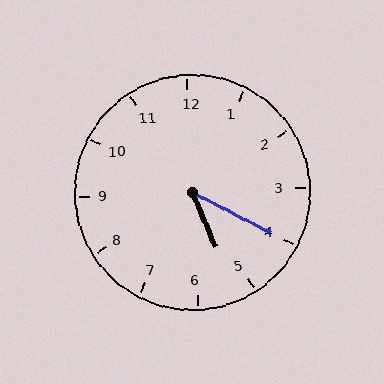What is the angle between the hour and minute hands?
Approximately 40 degrees.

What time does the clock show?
5:20.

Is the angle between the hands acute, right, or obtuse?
It is acute.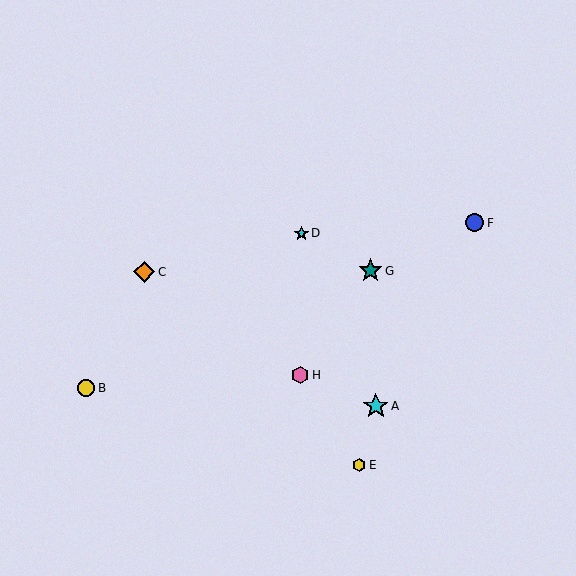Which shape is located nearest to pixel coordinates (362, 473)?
The yellow hexagon (labeled E) at (359, 465) is nearest to that location.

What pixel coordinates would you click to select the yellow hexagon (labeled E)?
Click at (359, 465) to select the yellow hexagon E.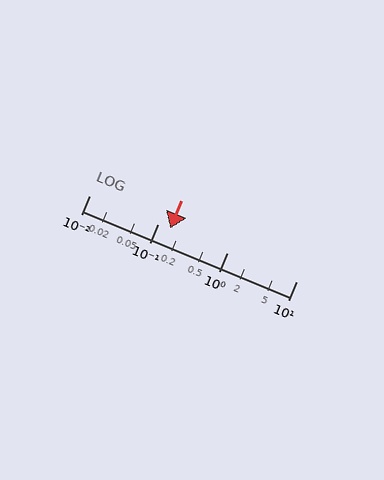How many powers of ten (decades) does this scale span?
The scale spans 3 decades, from 0.01 to 10.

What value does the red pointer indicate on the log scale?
The pointer indicates approximately 0.15.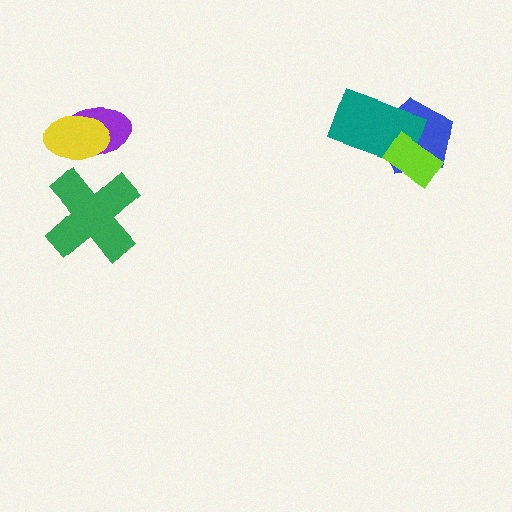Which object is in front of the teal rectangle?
The lime rectangle is in front of the teal rectangle.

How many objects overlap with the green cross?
0 objects overlap with the green cross.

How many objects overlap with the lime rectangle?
2 objects overlap with the lime rectangle.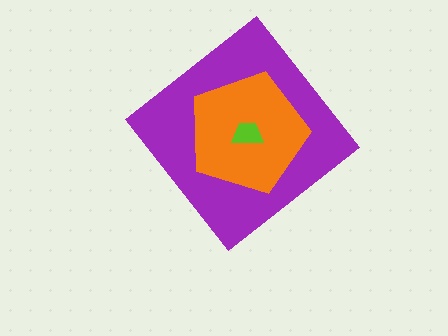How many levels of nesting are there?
3.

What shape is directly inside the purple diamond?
The orange pentagon.